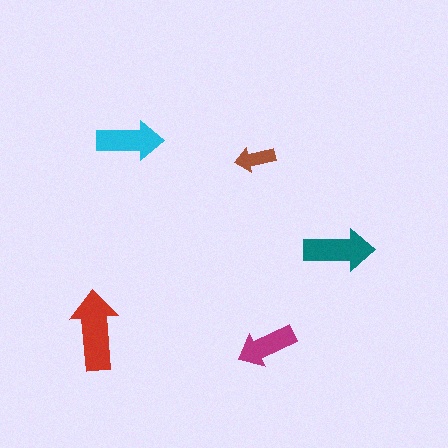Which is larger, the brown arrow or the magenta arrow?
The magenta one.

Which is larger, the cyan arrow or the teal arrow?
The teal one.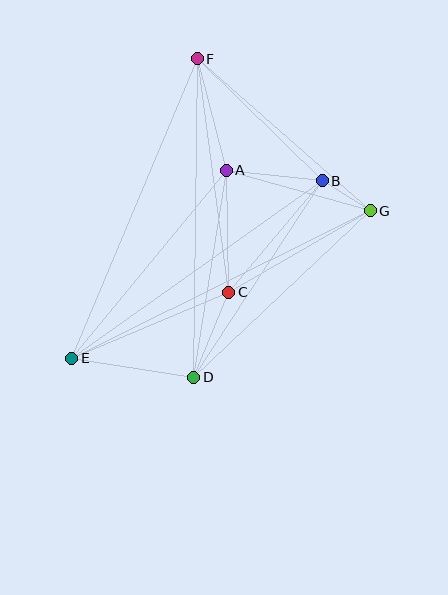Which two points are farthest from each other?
Points E and G are farthest from each other.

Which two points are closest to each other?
Points B and G are closest to each other.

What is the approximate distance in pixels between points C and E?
The distance between C and E is approximately 170 pixels.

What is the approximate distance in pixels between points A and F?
The distance between A and F is approximately 115 pixels.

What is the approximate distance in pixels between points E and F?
The distance between E and F is approximately 324 pixels.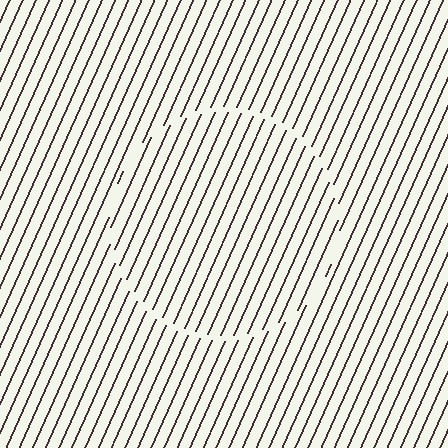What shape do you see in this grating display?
An illusory circle. The interior of the shape contains the same grating, shifted by half a period — the contour is defined by the phase discontinuity where line-ends from the inner and outer gratings abut.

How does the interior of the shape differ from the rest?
The interior of the shape contains the same grating, shifted by half a period — the contour is defined by the phase discontinuity where line-ends from the inner and outer gratings abut.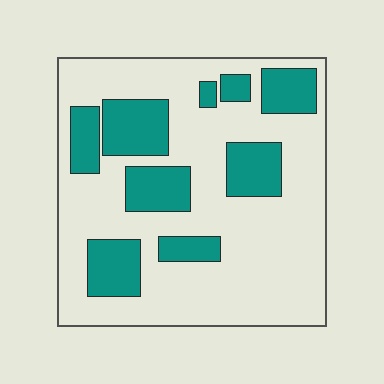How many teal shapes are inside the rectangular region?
9.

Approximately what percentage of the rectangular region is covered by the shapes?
Approximately 30%.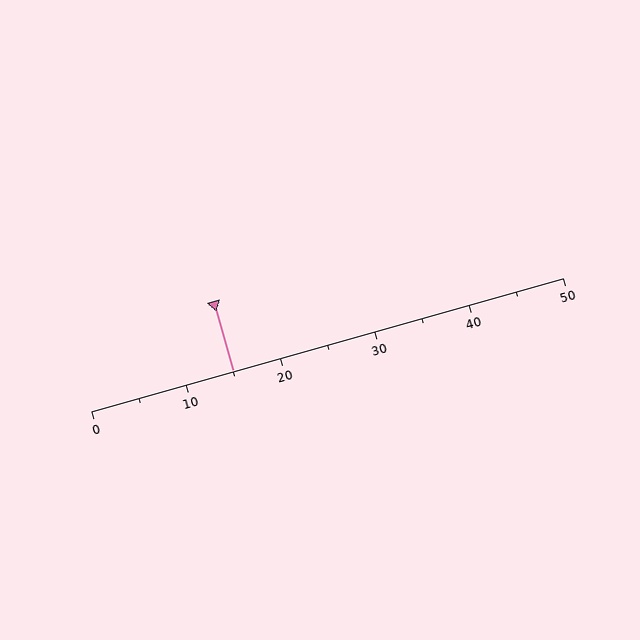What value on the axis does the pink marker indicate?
The marker indicates approximately 15.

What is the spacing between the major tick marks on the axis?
The major ticks are spaced 10 apart.